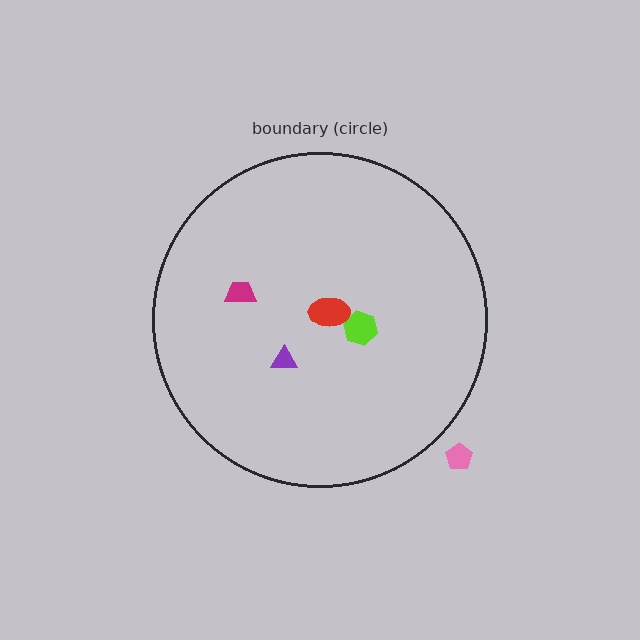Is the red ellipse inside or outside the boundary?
Inside.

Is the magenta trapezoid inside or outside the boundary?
Inside.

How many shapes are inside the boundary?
4 inside, 1 outside.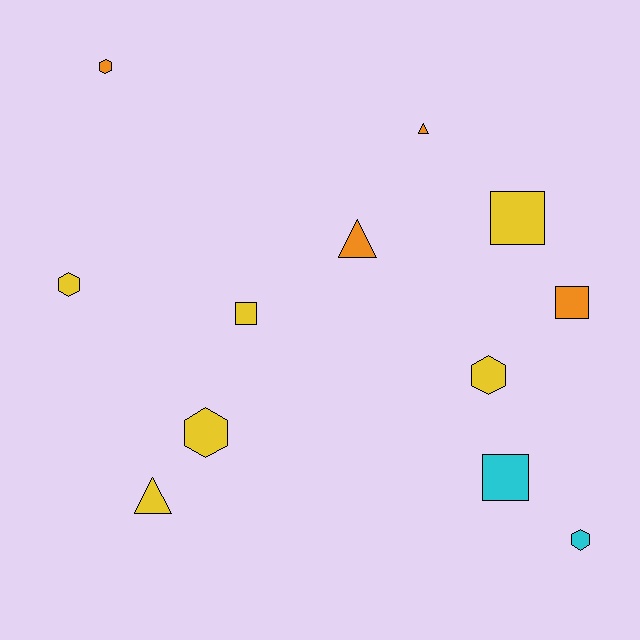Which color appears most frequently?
Yellow, with 6 objects.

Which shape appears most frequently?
Hexagon, with 5 objects.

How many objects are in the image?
There are 12 objects.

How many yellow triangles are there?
There is 1 yellow triangle.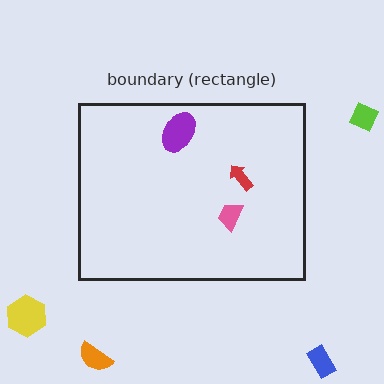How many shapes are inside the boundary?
3 inside, 4 outside.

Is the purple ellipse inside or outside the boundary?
Inside.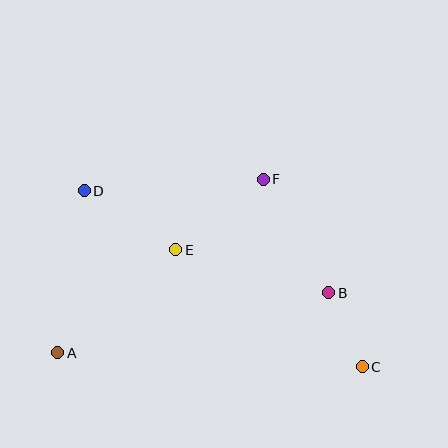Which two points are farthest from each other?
Points C and D are farthest from each other.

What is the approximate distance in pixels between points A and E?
The distance between A and E is approximately 157 pixels.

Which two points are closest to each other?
Points B and C are closest to each other.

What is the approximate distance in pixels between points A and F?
The distance between A and F is approximately 269 pixels.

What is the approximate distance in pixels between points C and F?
The distance between C and F is approximately 212 pixels.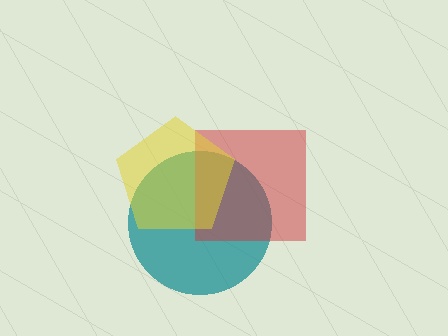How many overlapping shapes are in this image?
There are 3 overlapping shapes in the image.